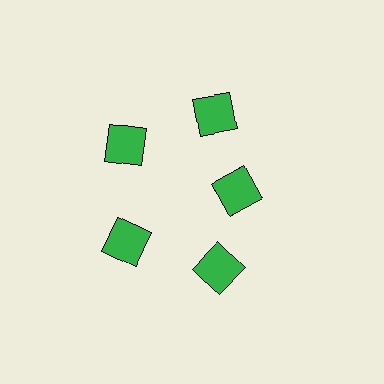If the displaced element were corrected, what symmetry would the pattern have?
It would have 5-fold rotational symmetry — the pattern would map onto itself every 72 degrees.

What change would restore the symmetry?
The symmetry would be restored by moving it outward, back onto the ring so that all 5 squares sit at equal angles and equal distance from the center.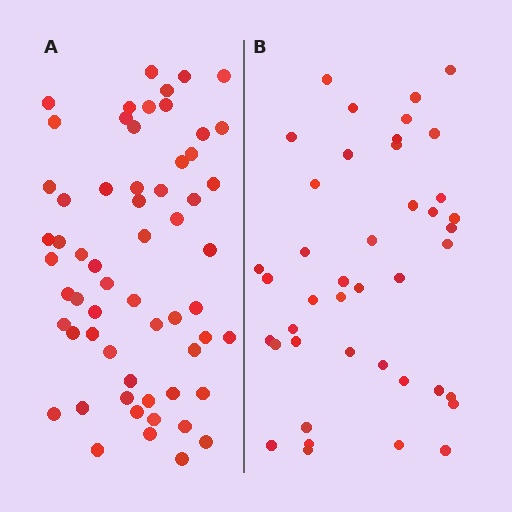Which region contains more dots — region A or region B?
Region A (the left region) has more dots.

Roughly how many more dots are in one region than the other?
Region A has approximately 20 more dots than region B.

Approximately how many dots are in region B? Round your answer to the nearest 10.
About 40 dots. (The exact count is 42, which rounds to 40.)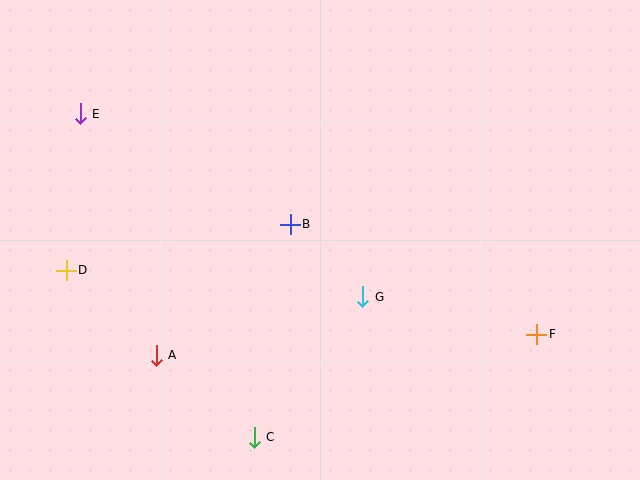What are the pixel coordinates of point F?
Point F is at (537, 334).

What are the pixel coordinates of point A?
Point A is at (156, 355).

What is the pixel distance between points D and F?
The distance between D and F is 475 pixels.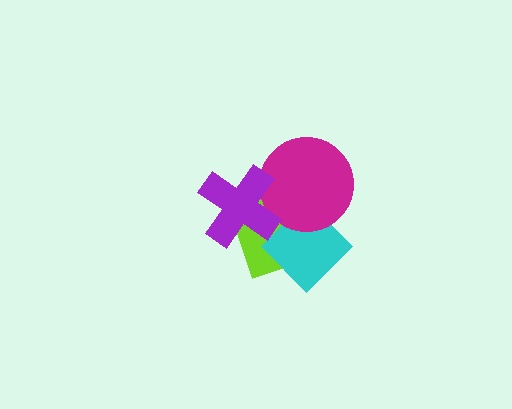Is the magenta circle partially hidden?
Yes, it is partially covered by another shape.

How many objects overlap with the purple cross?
3 objects overlap with the purple cross.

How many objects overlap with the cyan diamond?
3 objects overlap with the cyan diamond.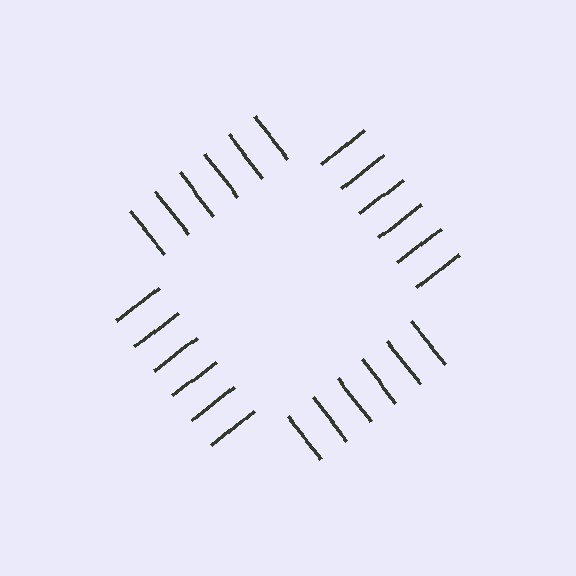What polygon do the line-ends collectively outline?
An illusory square — the line segments terminate on its edges but no continuous stroke is drawn.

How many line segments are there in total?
24 — 6 along each of the 4 edges.